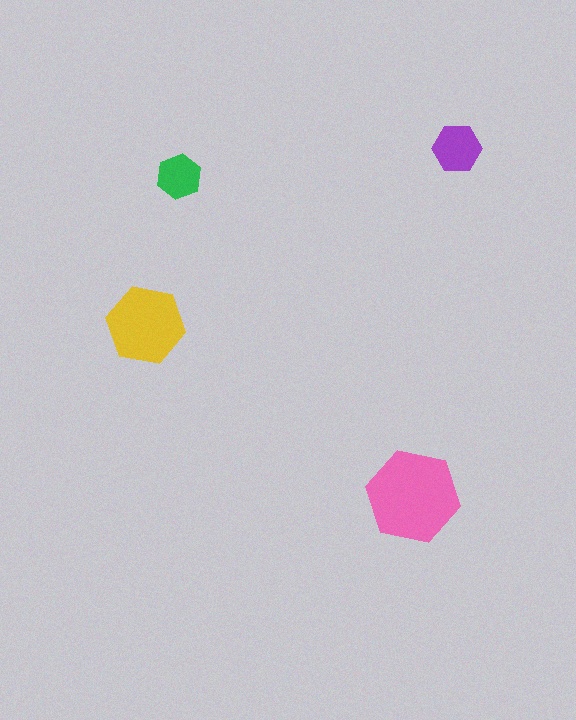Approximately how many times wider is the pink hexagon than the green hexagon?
About 2 times wider.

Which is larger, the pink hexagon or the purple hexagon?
The pink one.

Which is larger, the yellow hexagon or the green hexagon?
The yellow one.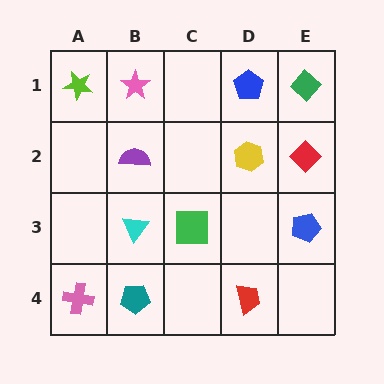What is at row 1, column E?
A green diamond.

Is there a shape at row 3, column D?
No, that cell is empty.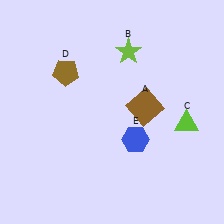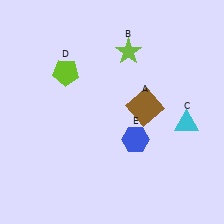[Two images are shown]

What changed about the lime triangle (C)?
In Image 1, C is lime. In Image 2, it changed to cyan.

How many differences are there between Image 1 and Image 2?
There are 2 differences between the two images.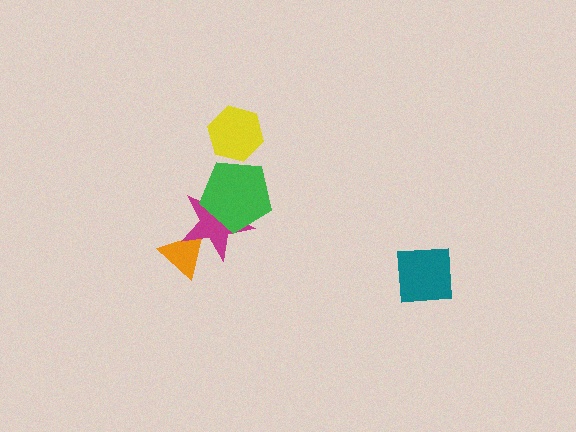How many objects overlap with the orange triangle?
1 object overlaps with the orange triangle.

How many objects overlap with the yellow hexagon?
0 objects overlap with the yellow hexagon.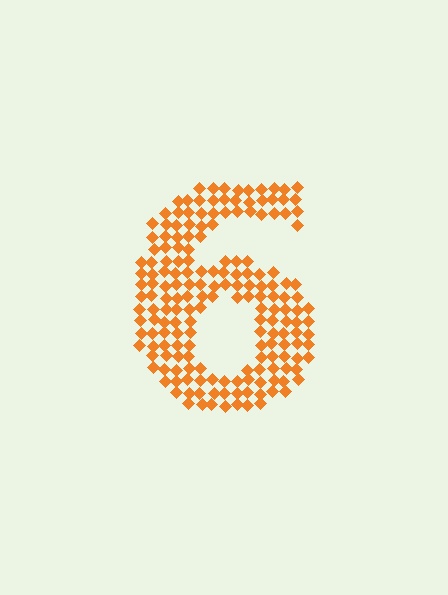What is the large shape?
The large shape is the digit 6.